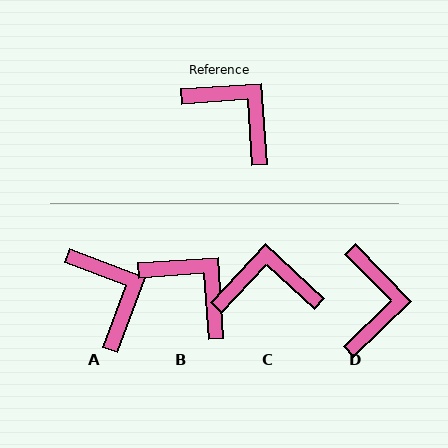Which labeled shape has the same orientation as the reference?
B.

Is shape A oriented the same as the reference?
No, it is off by about 25 degrees.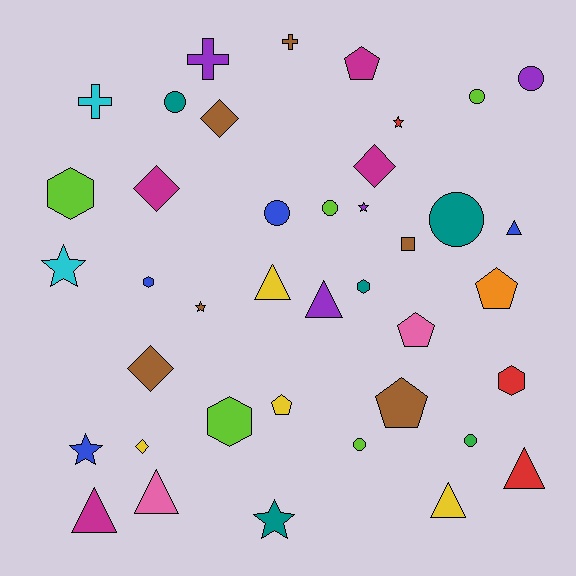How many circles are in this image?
There are 8 circles.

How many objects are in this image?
There are 40 objects.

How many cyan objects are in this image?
There are 2 cyan objects.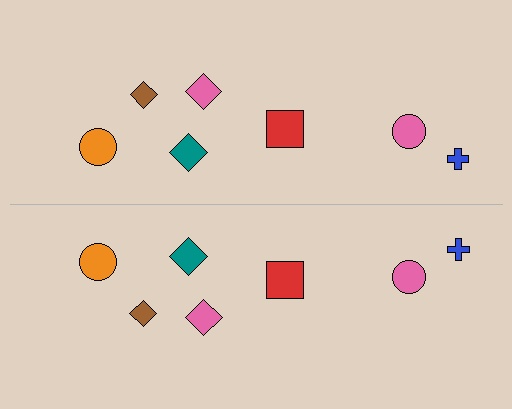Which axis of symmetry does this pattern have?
The pattern has a horizontal axis of symmetry running through the center of the image.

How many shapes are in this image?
There are 14 shapes in this image.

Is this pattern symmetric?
Yes, this pattern has bilateral (reflection) symmetry.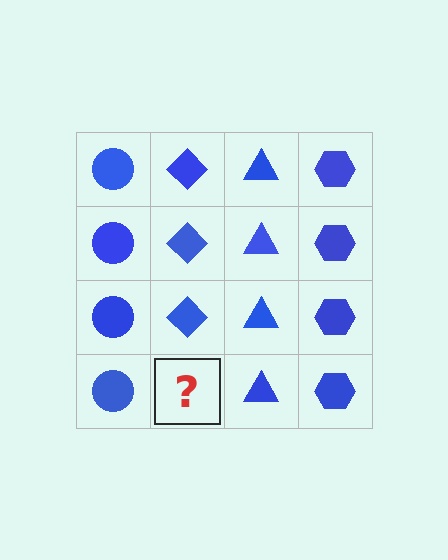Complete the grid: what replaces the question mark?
The question mark should be replaced with a blue diamond.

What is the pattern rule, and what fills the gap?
The rule is that each column has a consistent shape. The gap should be filled with a blue diamond.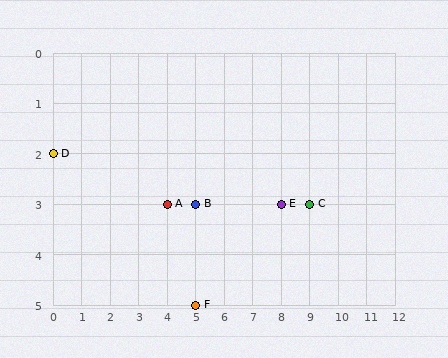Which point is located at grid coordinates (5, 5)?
Point F is at (5, 5).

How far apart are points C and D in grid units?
Points C and D are 9 columns and 1 row apart (about 9.1 grid units diagonally).